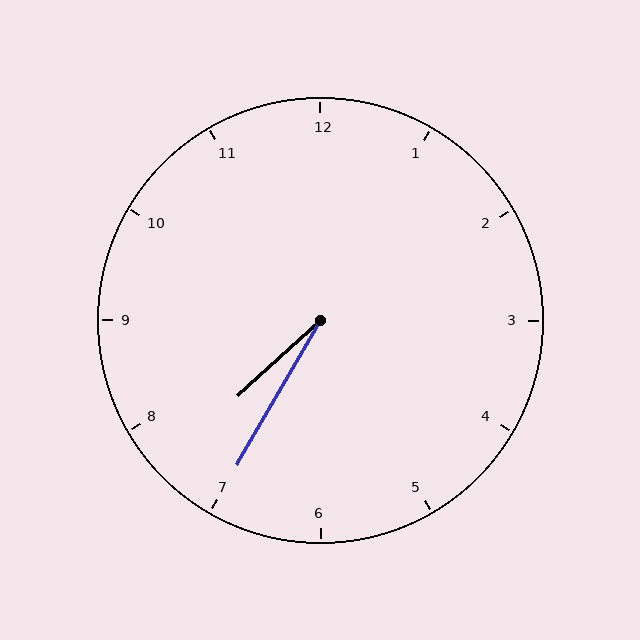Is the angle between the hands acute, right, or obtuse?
It is acute.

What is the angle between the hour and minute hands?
Approximately 18 degrees.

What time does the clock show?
7:35.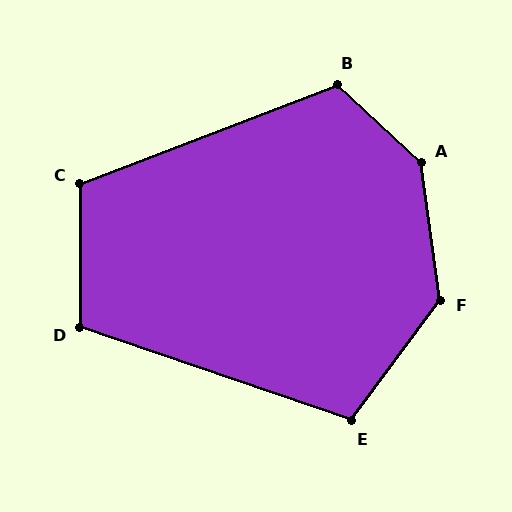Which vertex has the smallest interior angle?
E, at approximately 108 degrees.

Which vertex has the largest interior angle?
A, at approximately 141 degrees.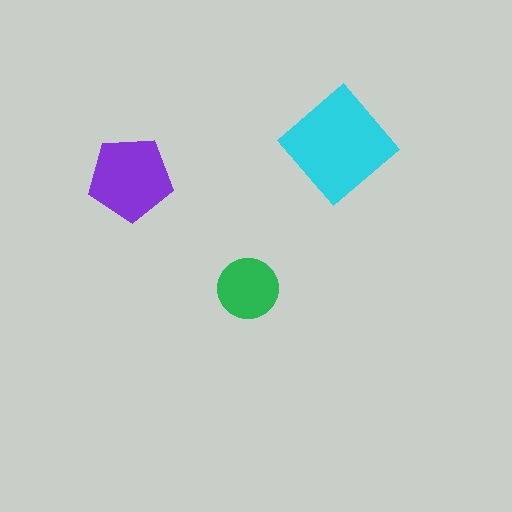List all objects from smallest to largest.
The green circle, the purple pentagon, the cyan diamond.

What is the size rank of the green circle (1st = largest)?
3rd.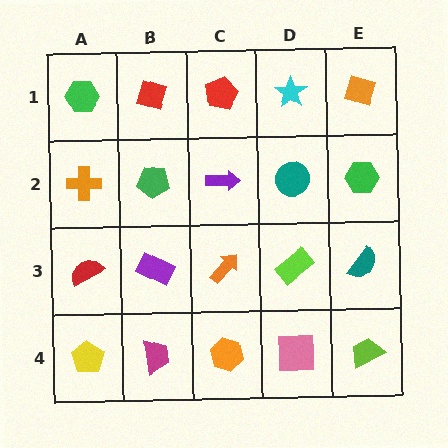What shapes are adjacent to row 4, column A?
A red semicircle (row 3, column A), a magenta trapezoid (row 4, column B).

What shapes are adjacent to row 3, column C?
A purple arrow (row 2, column C), an orange hexagon (row 4, column C), a purple rectangle (row 3, column B), a lime rectangle (row 3, column D).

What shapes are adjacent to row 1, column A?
An orange cross (row 2, column A), a red diamond (row 1, column B).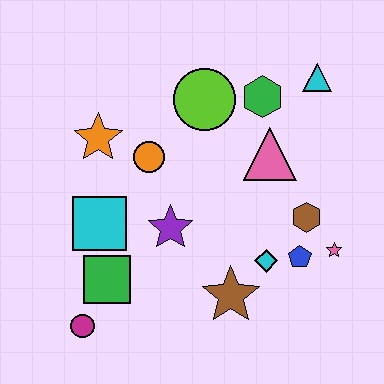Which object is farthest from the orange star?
The pink star is farthest from the orange star.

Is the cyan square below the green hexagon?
Yes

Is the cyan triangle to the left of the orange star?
No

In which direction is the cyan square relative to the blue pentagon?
The cyan square is to the left of the blue pentagon.